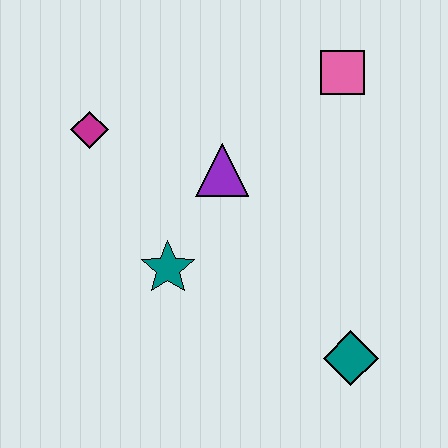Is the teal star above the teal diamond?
Yes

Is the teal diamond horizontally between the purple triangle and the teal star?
No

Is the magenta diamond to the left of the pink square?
Yes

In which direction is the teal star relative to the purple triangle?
The teal star is below the purple triangle.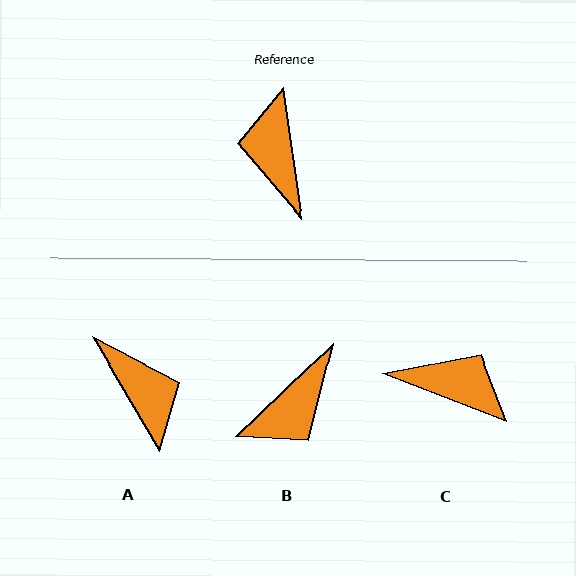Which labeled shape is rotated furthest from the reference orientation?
A, about 157 degrees away.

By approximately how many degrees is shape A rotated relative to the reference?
Approximately 157 degrees clockwise.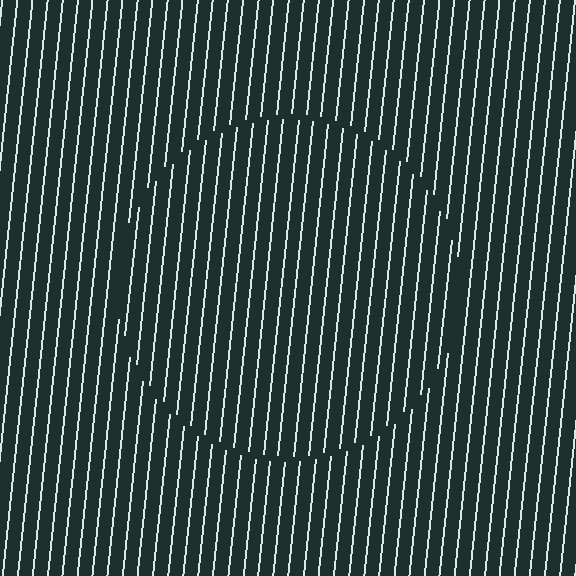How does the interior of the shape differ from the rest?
The interior of the shape contains the same grating, shifted by half a period — the contour is defined by the phase discontinuity where line-ends from the inner and outer gratings abut.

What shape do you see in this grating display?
An illusory circle. The interior of the shape contains the same grating, shifted by half a period — the contour is defined by the phase discontinuity where line-ends from the inner and outer gratings abut.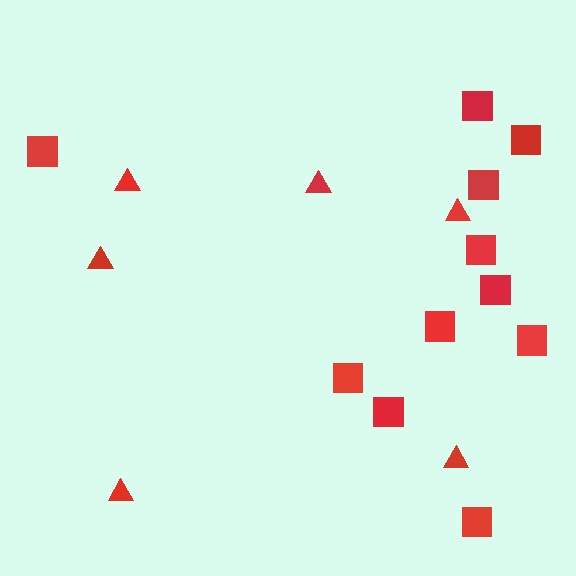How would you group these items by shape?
There are 2 groups: one group of squares (11) and one group of triangles (6).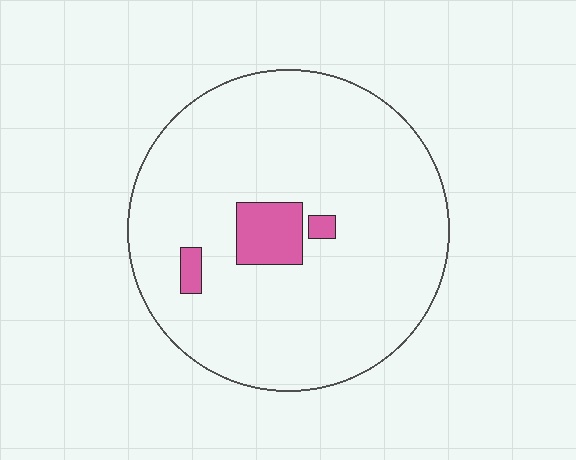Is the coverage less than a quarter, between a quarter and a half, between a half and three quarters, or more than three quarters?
Less than a quarter.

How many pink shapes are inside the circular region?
3.